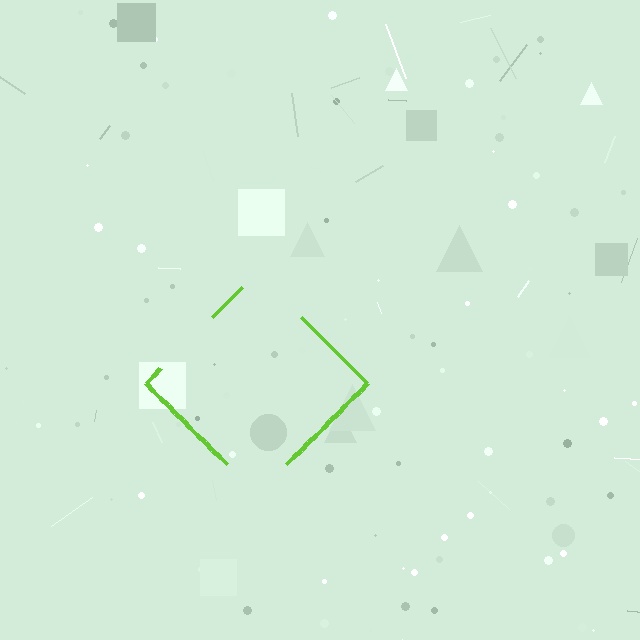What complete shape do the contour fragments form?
The contour fragments form a diamond.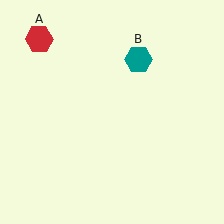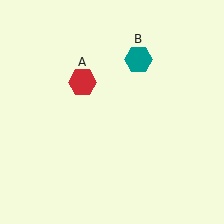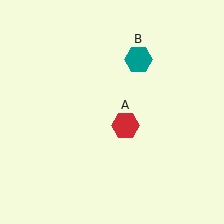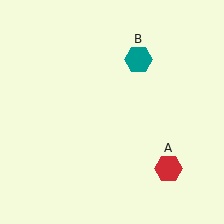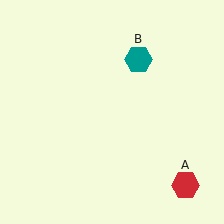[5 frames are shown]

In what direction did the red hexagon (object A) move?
The red hexagon (object A) moved down and to the right.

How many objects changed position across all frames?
1 object changed position: red hexagon (object A).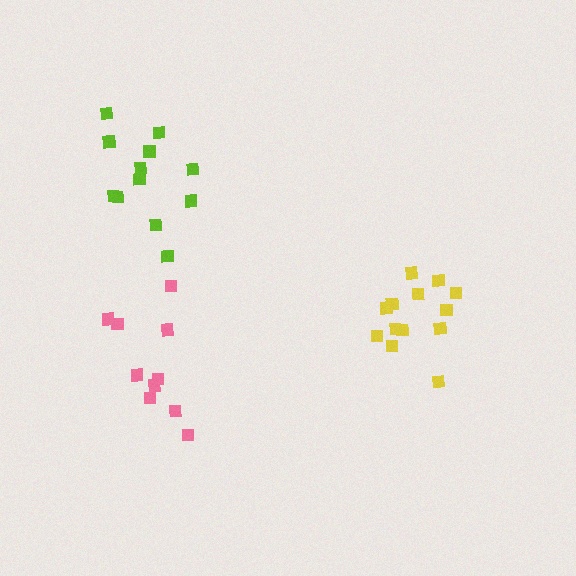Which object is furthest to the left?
The lime cluster is leftmost.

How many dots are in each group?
Group 1: 12 dots, Group 2: 13 dots, Group 3: 10 dots (35 total).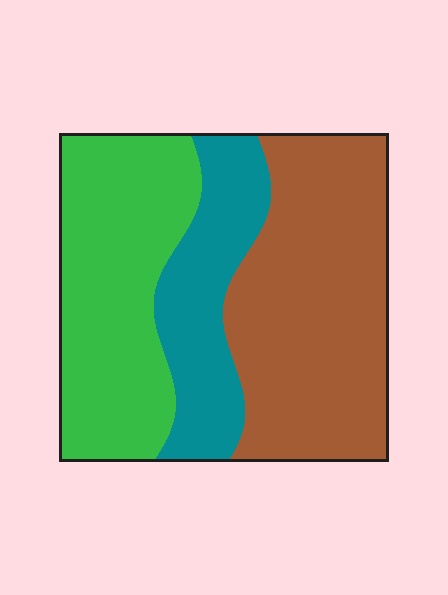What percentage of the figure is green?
Green takes up between a quarter and a half of the figure.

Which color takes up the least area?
Teal, at roughly 20%.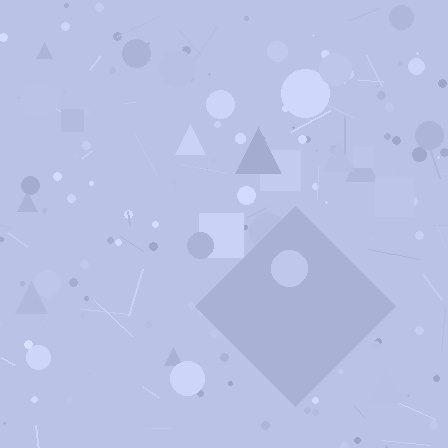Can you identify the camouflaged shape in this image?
The camouflaged shape is a diamond.